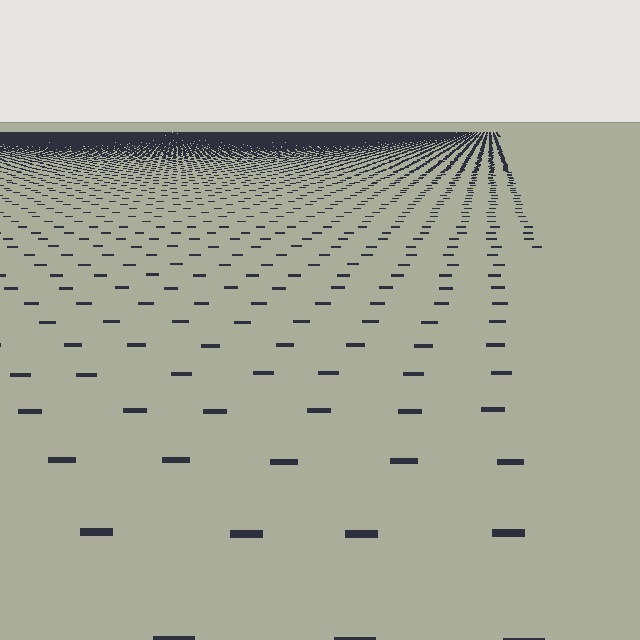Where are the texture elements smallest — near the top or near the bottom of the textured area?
Near the top.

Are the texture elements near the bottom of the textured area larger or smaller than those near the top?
Larger. Near the bottom, elements are closer to the viewer and appear at a bigger on-screen size.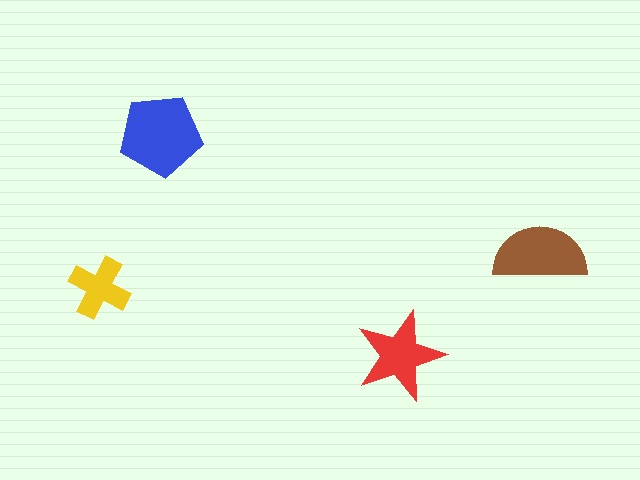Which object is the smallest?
The yellow cross.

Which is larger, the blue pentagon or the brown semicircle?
The blue pentagon.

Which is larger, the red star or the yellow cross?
The red star.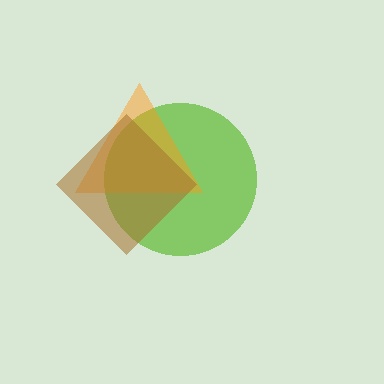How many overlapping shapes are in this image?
There are 3 overlapping shapes in the image.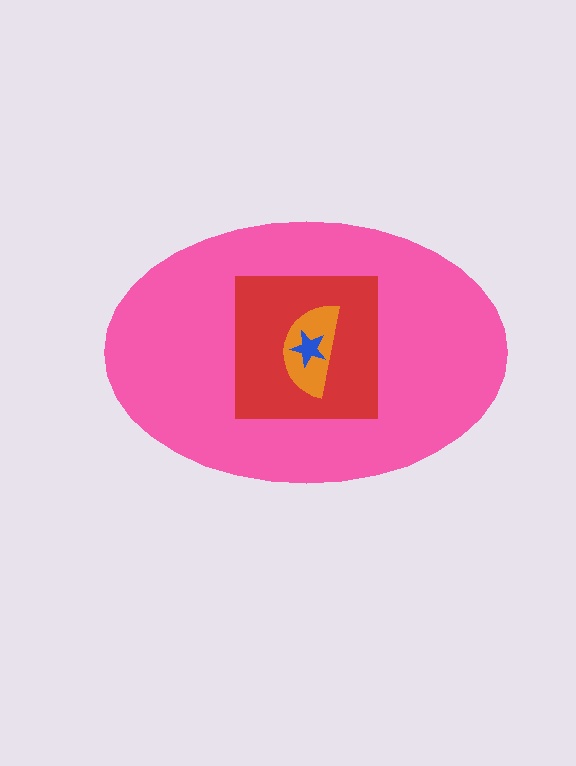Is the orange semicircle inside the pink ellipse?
Yes.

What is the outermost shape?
The pink ellipse.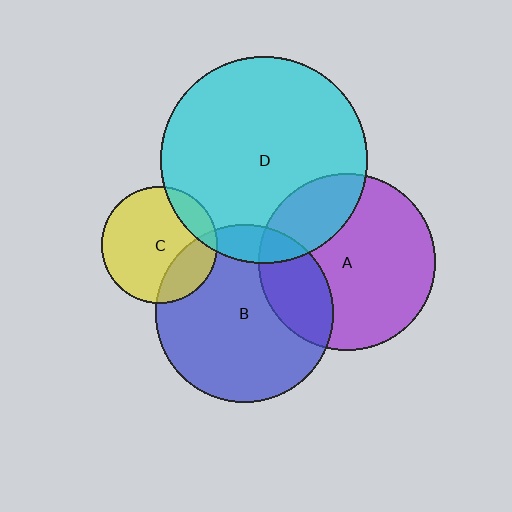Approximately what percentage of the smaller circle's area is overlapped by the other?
Approximately 25%.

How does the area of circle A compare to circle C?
Approximately 2.3 times.